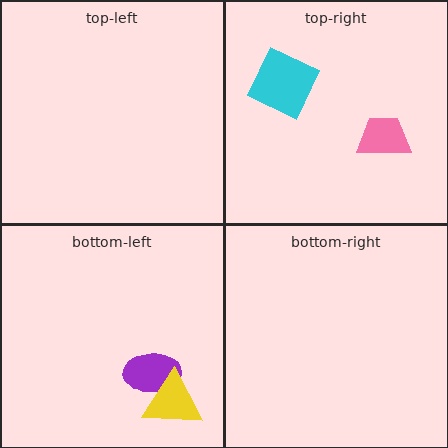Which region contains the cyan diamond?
The top-right region.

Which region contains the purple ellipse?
The bottom-left region.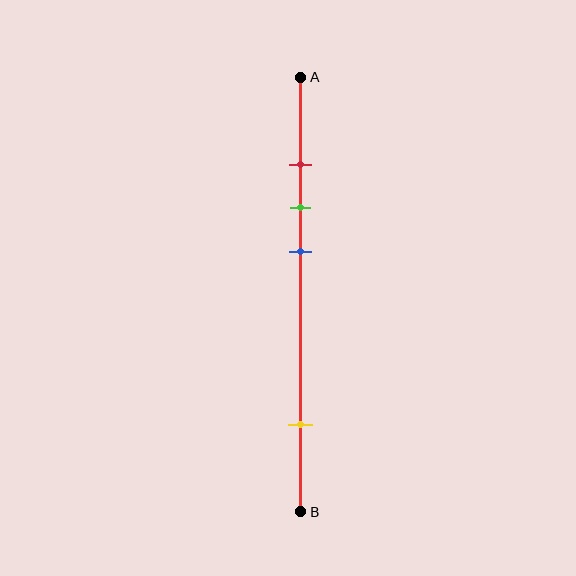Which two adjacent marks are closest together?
The red and green marks are the closest adjacent pair.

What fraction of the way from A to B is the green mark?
The green mark is approximately 30% (0.3) of the way from A to B.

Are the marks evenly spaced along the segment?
No, the marks are not evenly spaced.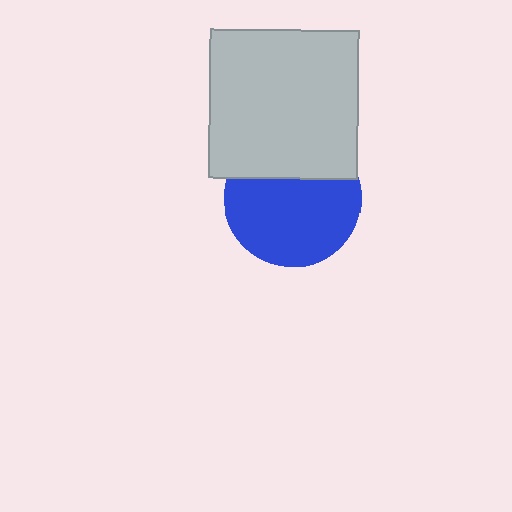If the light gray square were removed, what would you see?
You would see the complete blue circle.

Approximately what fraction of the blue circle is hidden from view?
Roughly 34% of the blue circle is hidden behind the light gray square.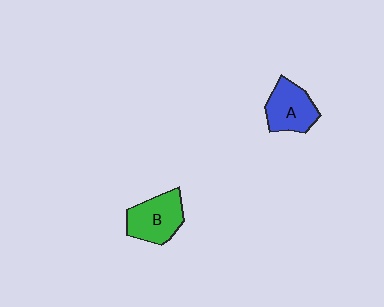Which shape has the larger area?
Shape B (green).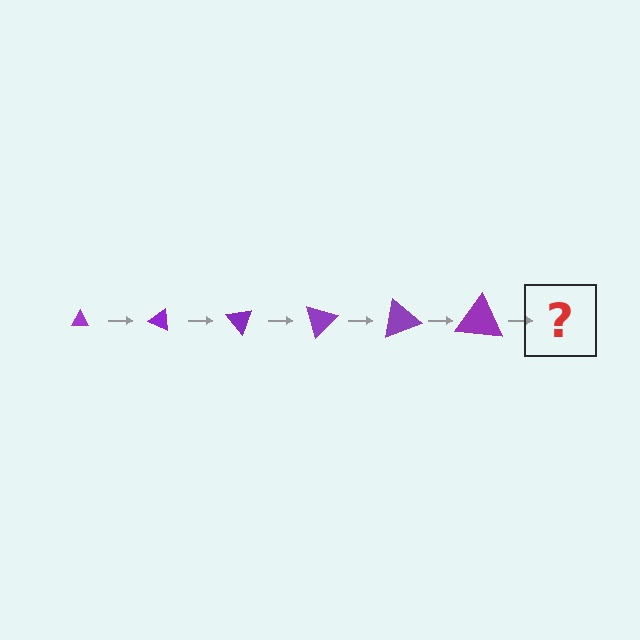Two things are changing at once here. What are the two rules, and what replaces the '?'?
The two rules are that the triangle grows larger each step and it rotates 25 degrees each step. The '?' should be a triangle, larger than the previous one and rotated 150 degrees from the start.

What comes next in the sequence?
The next element should be a triangle, larger than the previous one and rotated 150 degrees from the start.